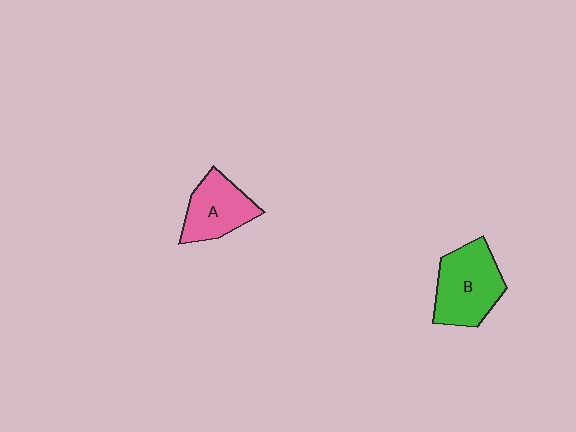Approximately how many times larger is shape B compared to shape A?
Approximately 1.3 times.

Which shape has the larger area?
Shape B (green).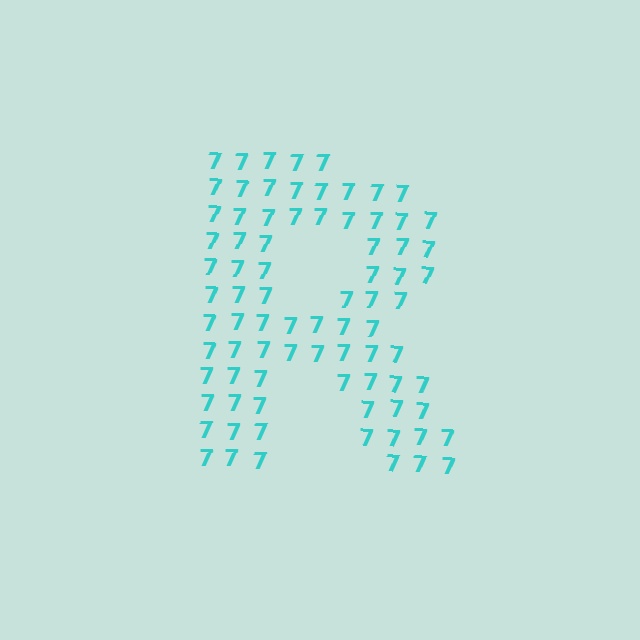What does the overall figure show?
The overall figure shows the letter R.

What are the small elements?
The small elements are digit 7's.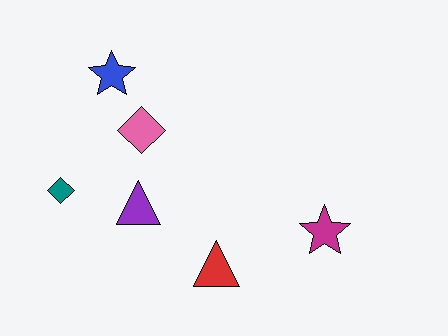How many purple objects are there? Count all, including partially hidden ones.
There is 1 purple object.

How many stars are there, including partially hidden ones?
There are 2 stars.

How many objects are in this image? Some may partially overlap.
There are 6 objects.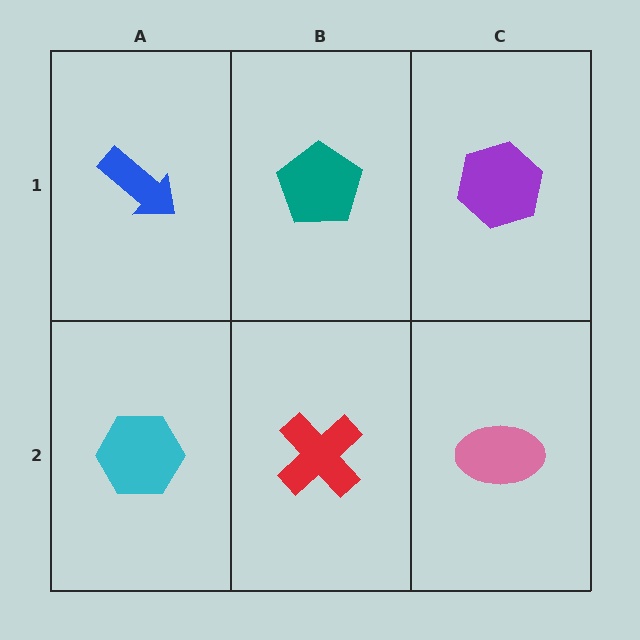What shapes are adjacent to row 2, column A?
A blue arrow (row 1, column A), a red cross (row 2, column B).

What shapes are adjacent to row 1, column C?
A pink ellipse (row 2, column C), a teal pentagon (row 1, column B).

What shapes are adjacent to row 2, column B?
A teal pentagon (row 1, column B), a cyan hexagon (row 2, column A), a pink ellipse (row 2, column C).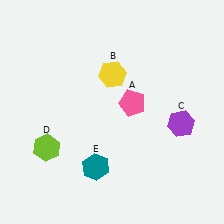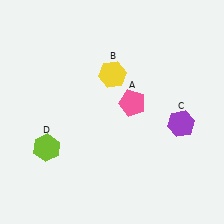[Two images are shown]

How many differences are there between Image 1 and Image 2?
There is 1 difference between the two images.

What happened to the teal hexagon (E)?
The teal hexagon (E) was removed in Image 2. It was in the bottom-left area of Image 1.